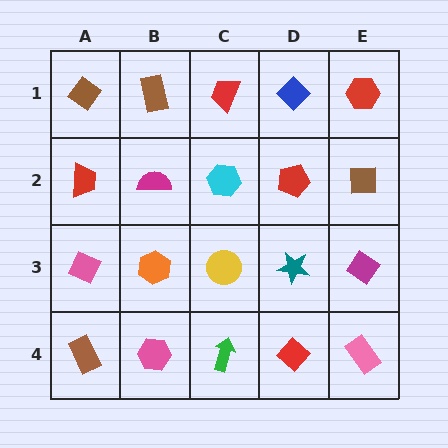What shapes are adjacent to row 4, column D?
A teal star (row 3, column D), a green arrow (row 4, column C), a pink rectangle (row 4, column E).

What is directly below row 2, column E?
A magenta diamond.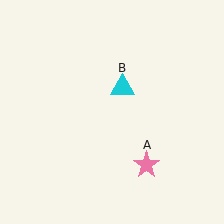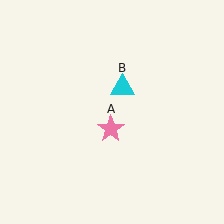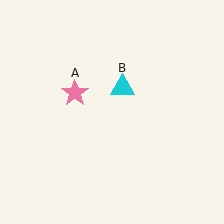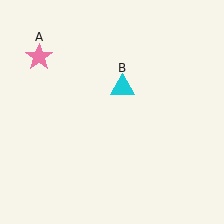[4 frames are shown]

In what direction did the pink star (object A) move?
The pink star (object A) moved up and to the left.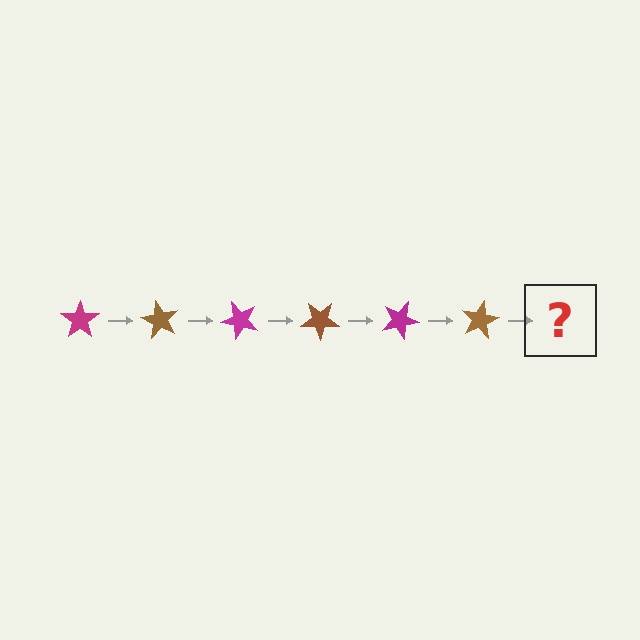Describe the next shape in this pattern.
It should be a magenta star, rotated 360 degrees from the start.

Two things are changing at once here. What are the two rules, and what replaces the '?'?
The two rules are that it rotates 60 degrees each step and the color cycles through magenta and brown. The '?' should be a magenta star, rotated 360 degrees from the start.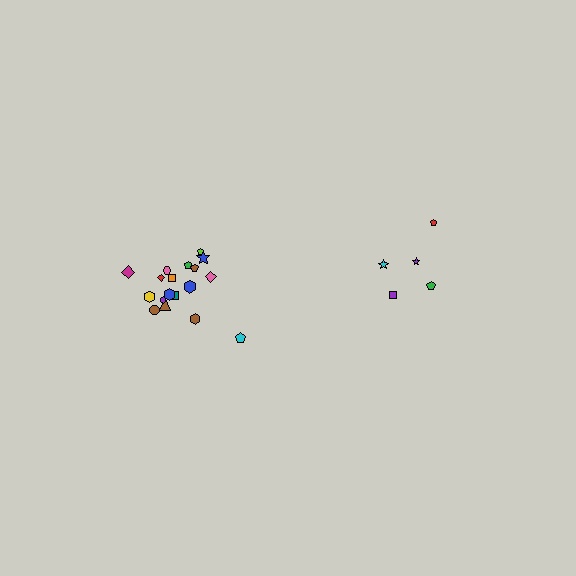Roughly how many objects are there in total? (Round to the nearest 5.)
Roughly 25 objects in total.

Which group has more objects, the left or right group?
The left group.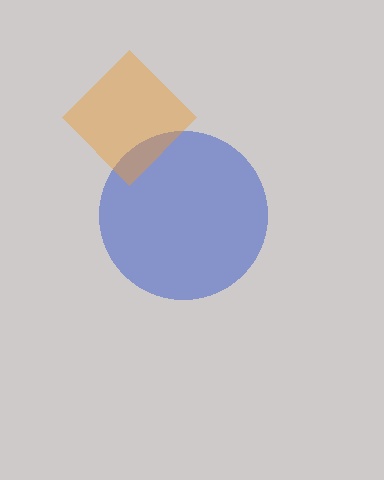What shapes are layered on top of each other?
The layered shapes are: a blue circle, an orange diamond.